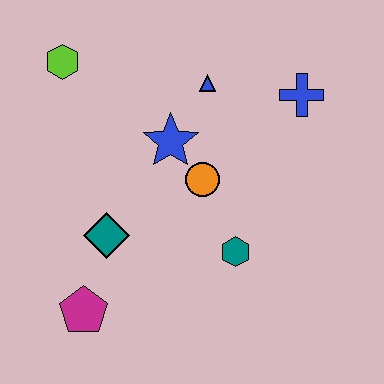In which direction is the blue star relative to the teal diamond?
The blue star is above the teal diamond.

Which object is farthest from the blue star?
The magenta pentagon is farthest from the blue star.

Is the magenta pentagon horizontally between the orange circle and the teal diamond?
No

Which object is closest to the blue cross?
The blue triangle is closest to the blue cross.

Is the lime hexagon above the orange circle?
Yes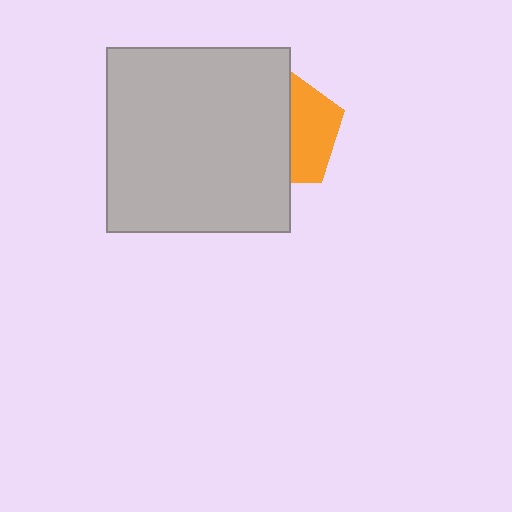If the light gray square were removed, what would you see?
You would see the complete orange pentagon.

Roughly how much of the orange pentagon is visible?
A small part of it is visible (roughly 40%).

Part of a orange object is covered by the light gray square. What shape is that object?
It is a pentagon.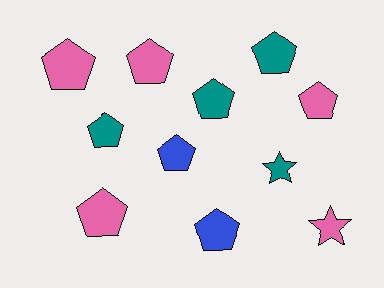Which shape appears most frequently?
Pentagon, with 9 objects.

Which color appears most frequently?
Pink, with 5 objects.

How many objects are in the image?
There are 11 objects.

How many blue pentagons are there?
There are 2 blue pentagons.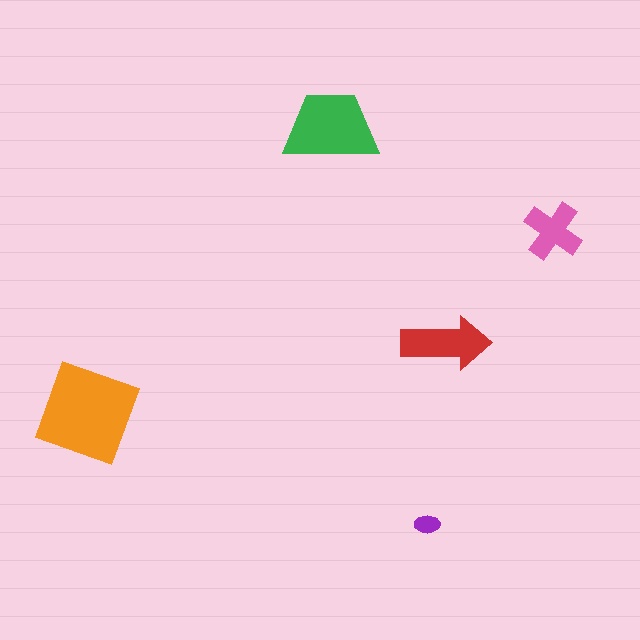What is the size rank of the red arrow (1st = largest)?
3rd.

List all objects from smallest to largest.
The purple ellipse, the pink cross, the red arrow, the green trapezoid, the orange diamond.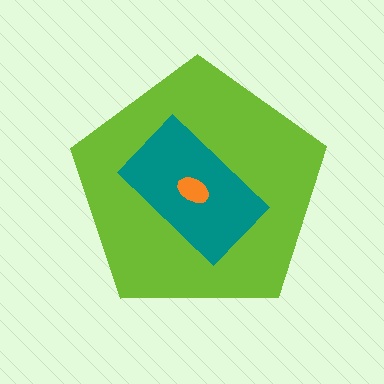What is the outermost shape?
The lime pentagon.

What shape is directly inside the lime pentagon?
The teal rectangle.